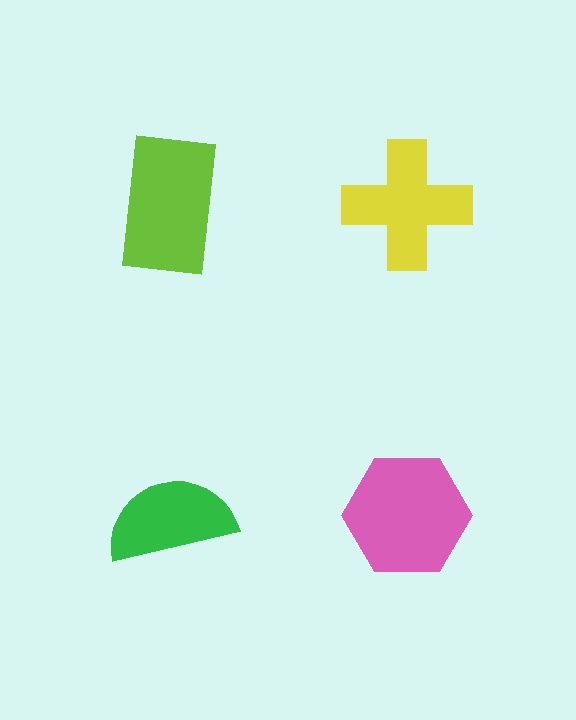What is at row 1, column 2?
A yellow cross.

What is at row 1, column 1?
A lime rectangle.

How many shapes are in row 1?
2 shapes.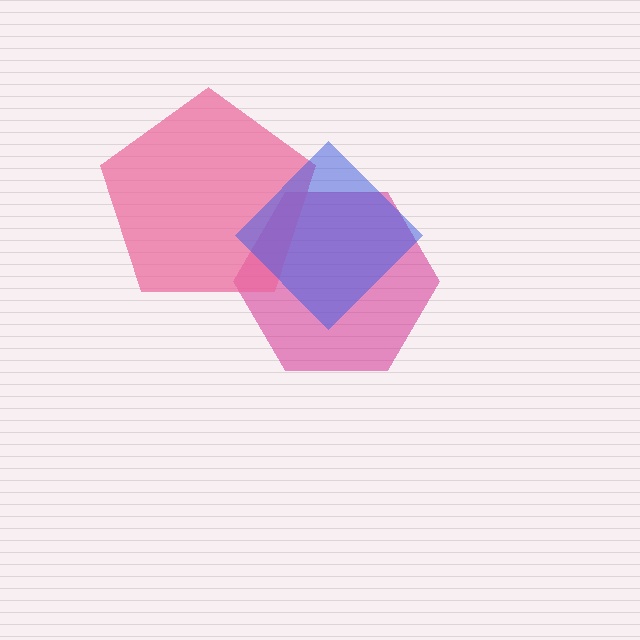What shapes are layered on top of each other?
The layered shapes are: a magenta hexagon, a pink pentagon, a blue diamond.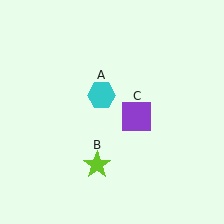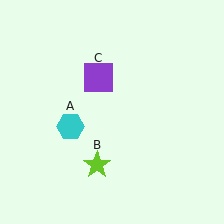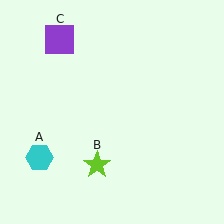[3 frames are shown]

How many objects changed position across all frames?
2 objects changed position: cyan hexagon (object A), purple square (object C).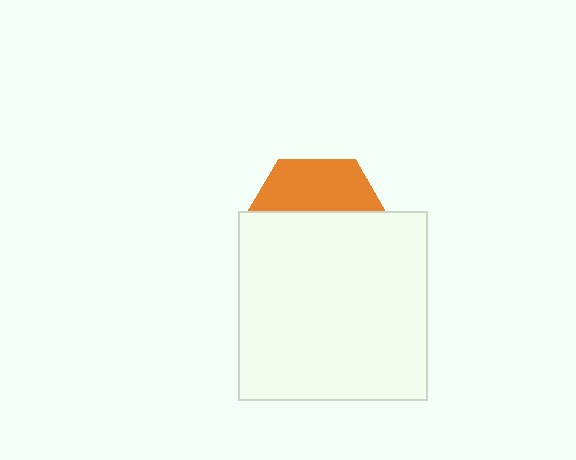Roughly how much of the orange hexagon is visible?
A small part of it is visible (roughly 36%).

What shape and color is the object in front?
The object in front is a white square.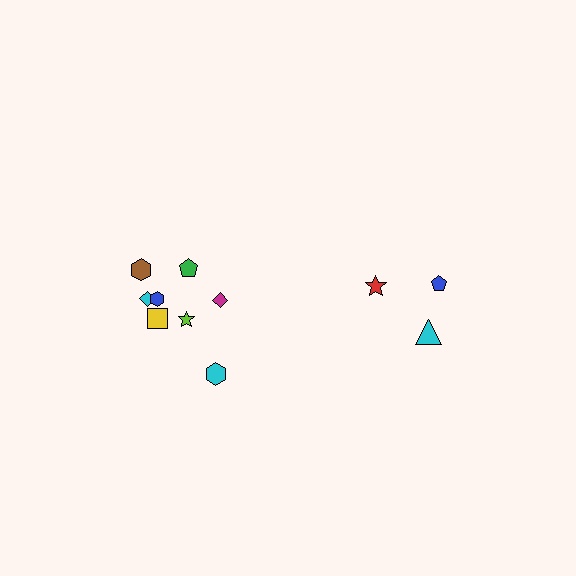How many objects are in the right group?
There are 3 objects.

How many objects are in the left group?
There are 8 objects.